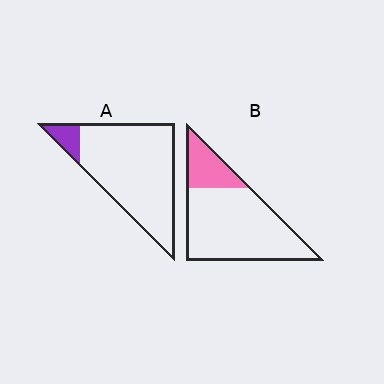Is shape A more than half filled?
No.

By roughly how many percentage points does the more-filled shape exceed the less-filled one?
By roughly 15 percentage points (B over A).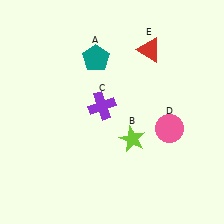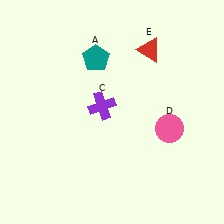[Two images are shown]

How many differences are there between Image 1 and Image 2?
There is 1 difference between the two images.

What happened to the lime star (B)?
The lime star (B) was removed in Image 2. It was in the bottom-right area of Image 1.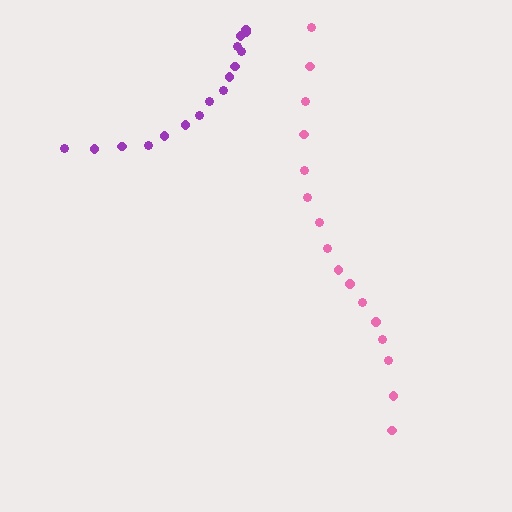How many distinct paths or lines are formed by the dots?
There are 2 distinct paths.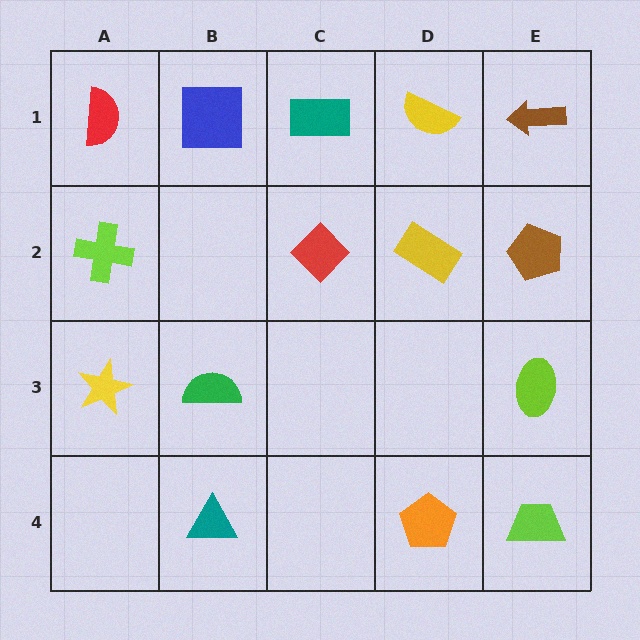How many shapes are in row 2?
4 shapes.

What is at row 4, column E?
A lime trapezoid.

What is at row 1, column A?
A red semicircle.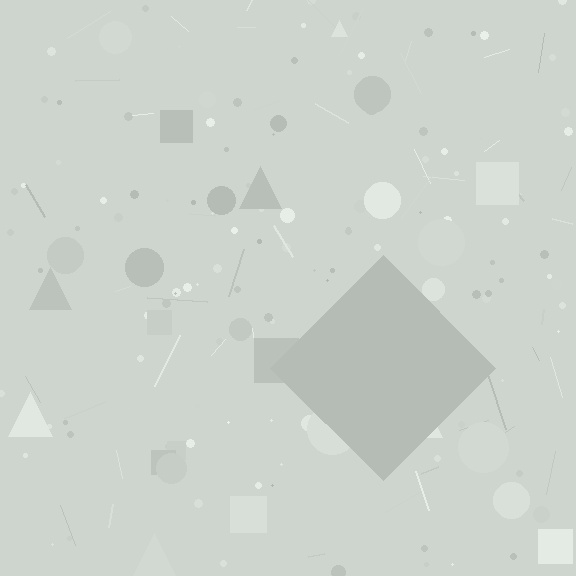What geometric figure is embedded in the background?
A diamond is embedded in the background.